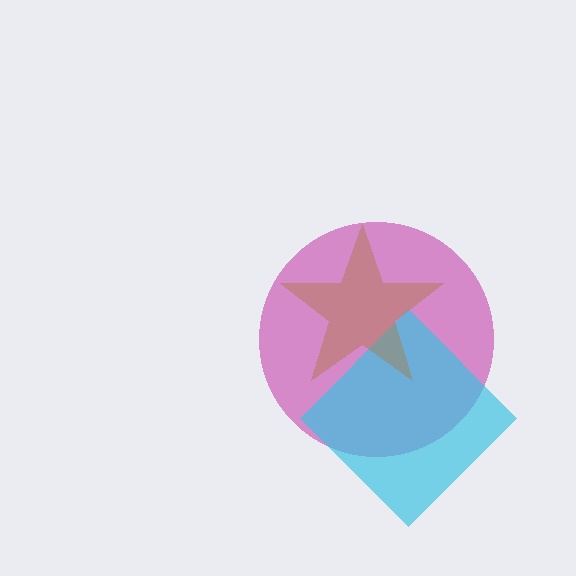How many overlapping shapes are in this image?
There are 3 overlapping shapes in the image.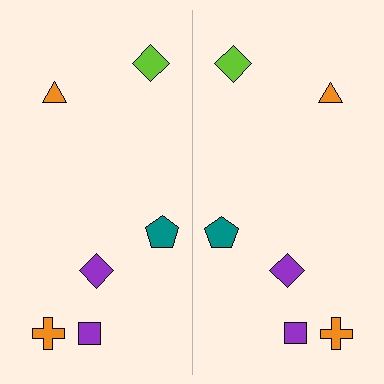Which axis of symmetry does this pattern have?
The pattern has a vertical axis of symmetry running through the center of the image.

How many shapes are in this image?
There are 12 shapes in this image.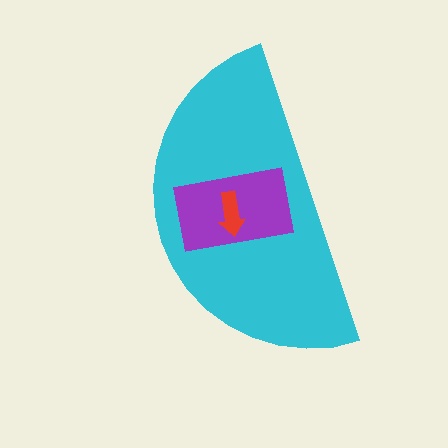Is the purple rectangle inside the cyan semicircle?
Yes.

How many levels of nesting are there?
3.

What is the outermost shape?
The cyan semicircle.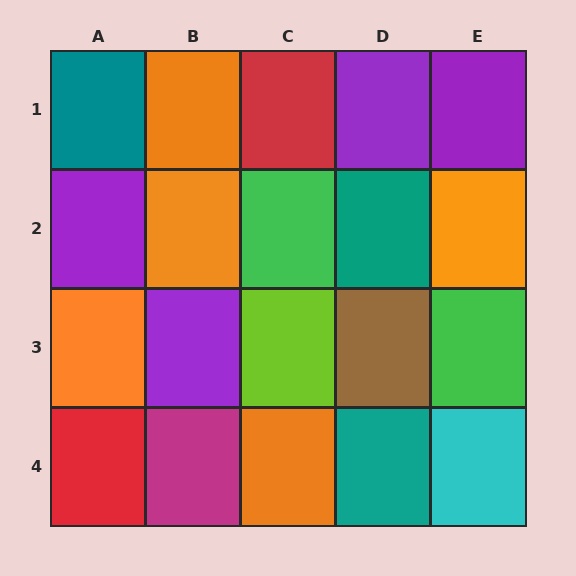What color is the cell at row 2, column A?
Purple.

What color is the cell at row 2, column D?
Teal.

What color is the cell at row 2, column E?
Orange.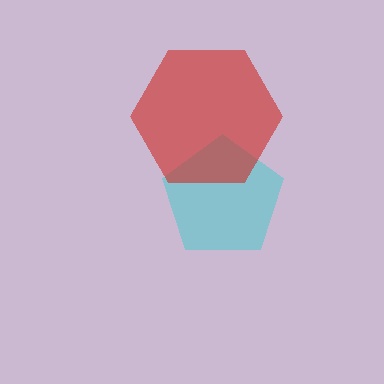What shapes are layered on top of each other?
The layered shapes are: a cyan pentagon, a red hexagon.